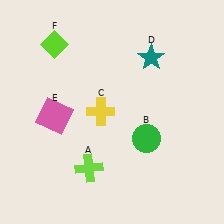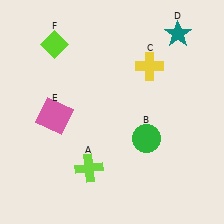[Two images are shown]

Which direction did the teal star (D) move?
The teal star (D) moved right.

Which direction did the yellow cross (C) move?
The yellow cross (C) moved right.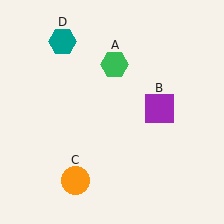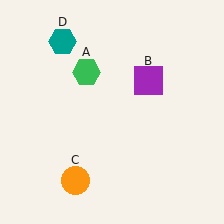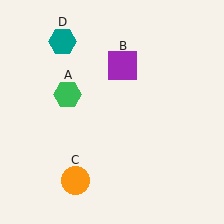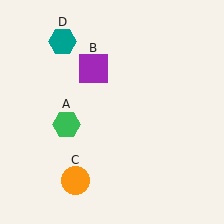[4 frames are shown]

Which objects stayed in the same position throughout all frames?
Orange circle (object C) and teal hexagon (object D) remained stationary.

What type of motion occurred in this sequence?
The green hexagon (object A), purple square (object B) rotated counterclockwise around the center of the scene.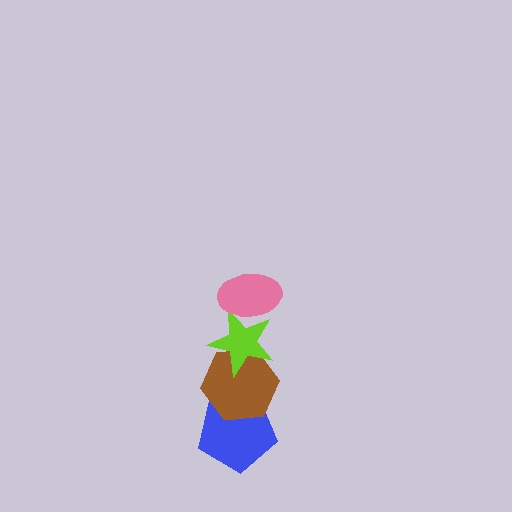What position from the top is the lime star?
The lime star is 2nd from the top.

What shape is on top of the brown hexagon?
The lime star is on top of the brown hexagon.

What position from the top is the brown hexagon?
The brown hexagon is 3rd from the top.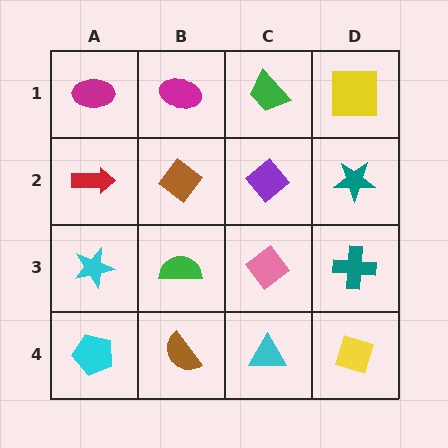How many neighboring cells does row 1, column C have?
3.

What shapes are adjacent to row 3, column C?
A purple diamond (row 2, column C), a cyan triangle (row 4, column C), a green semicircle (row 3, column B), a teal cross (row 3, column D).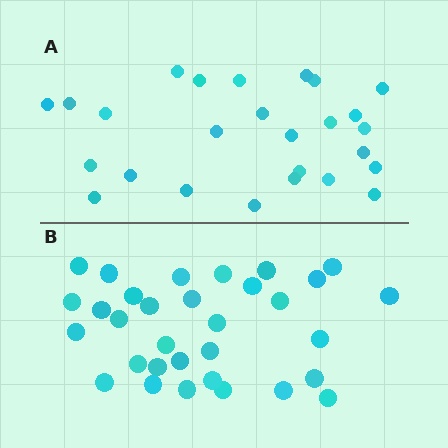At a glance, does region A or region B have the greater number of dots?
Region B (the bottom region) has more dots.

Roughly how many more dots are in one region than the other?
Region B has about 6 more dots than region A.